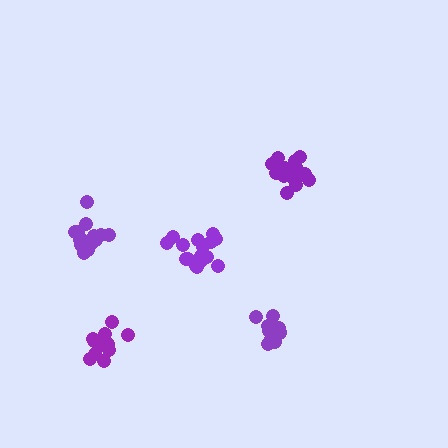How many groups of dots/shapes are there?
There are 5 groups.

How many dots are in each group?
Group 1: 15 dots, Group 2: 17 dots, Group 3: 13 dots, Group 4: 14 dots, Group 5: 19 dots (78 total).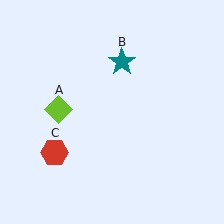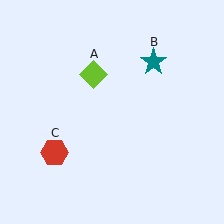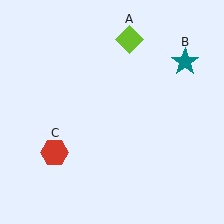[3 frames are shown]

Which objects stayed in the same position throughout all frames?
Red hexagon (object C) remained stationary.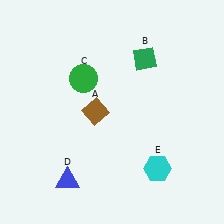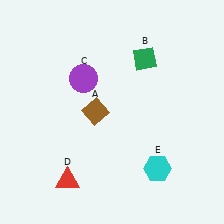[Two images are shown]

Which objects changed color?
C changed from green to purple. D changed from blue to red.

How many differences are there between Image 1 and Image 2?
There are 2 differences between the two images.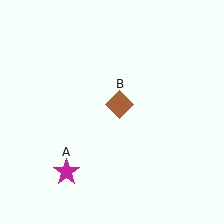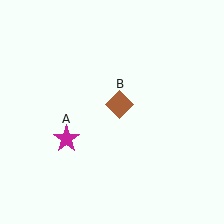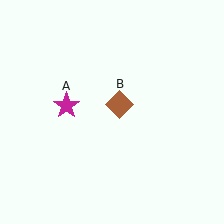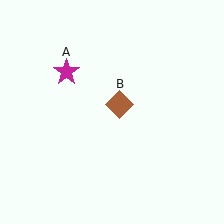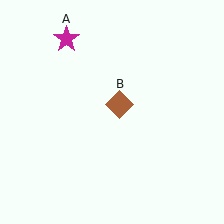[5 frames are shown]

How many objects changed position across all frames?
1 object changed position: magenta star (object A).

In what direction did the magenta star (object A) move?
The magenta star (object A) moved up.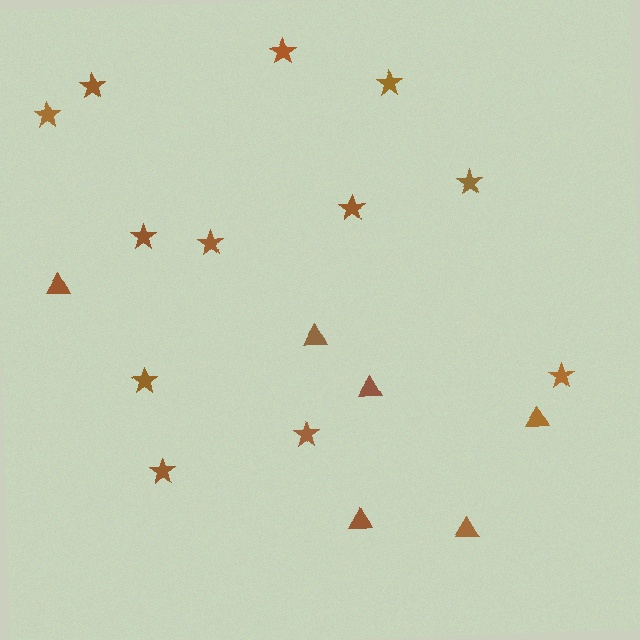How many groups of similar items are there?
There are 2 groups: one group of stars (12) and one group of triangles (6).